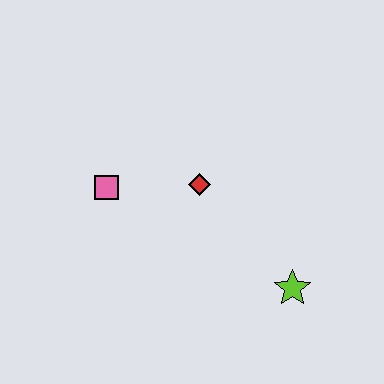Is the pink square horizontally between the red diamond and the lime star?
No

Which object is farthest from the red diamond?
The lime star is farthest from the red diamond.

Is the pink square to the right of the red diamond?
No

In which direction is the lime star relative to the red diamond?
The lime star is below the red diamond.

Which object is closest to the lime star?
The red diamond is closest to the lime star.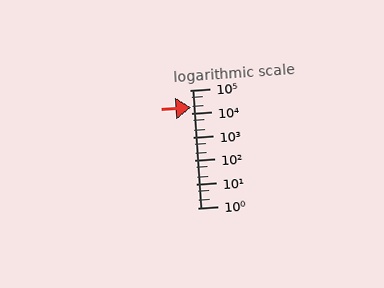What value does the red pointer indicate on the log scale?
The pointer indicates approximately 18000.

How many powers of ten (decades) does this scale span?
The scale spans 5 decades, from 1 to 100000.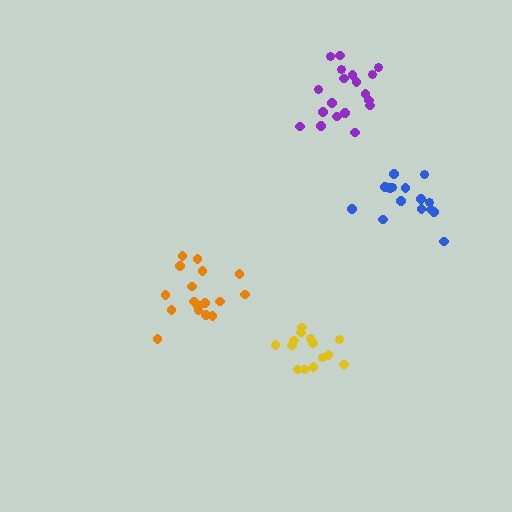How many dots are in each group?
Group 1: 14 dots, Group 2: 19 dots, Group 3: 18 dots, Group 4: 15 dots (66 total).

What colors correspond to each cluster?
The clusters are colored: yellow, purple, orange, blue.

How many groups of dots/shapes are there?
There are 4 groups.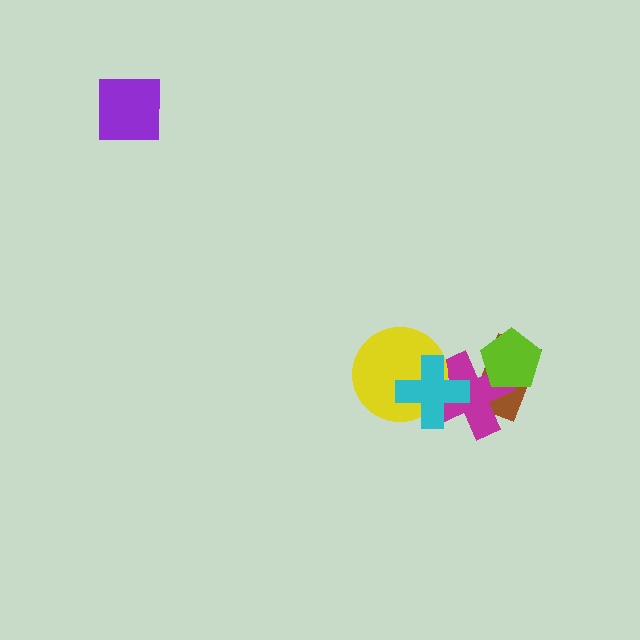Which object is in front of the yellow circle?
The cyan cross is in front of the yellow circle.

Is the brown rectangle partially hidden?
Yes, it is partially covered by another shape.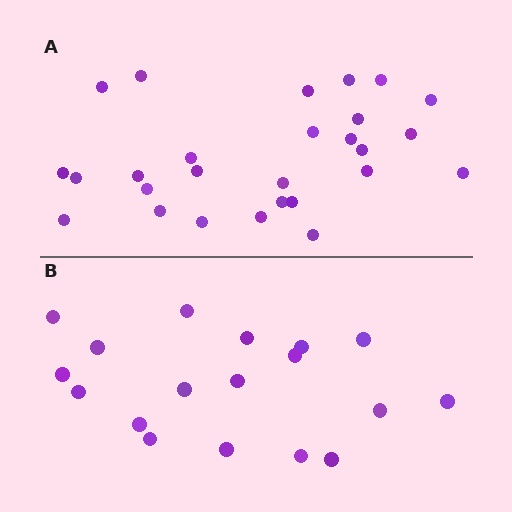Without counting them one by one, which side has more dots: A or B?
Region A (the top region) has more dots.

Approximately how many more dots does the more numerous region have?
Region A has roughly 8 or so more dots than region B.